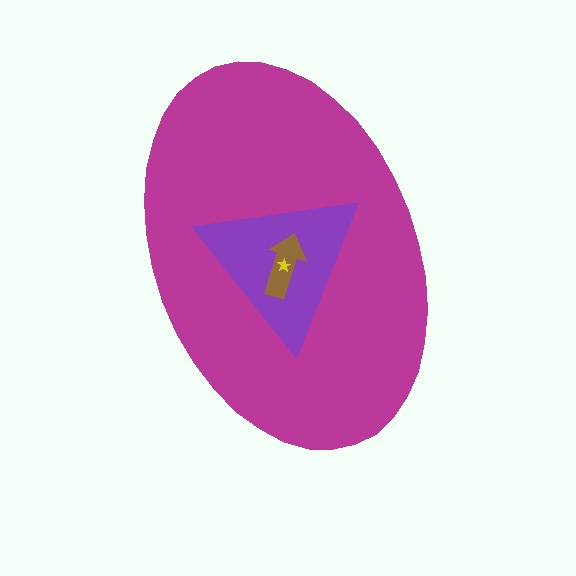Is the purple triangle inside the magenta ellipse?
Yes.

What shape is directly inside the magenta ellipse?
The purple triangle.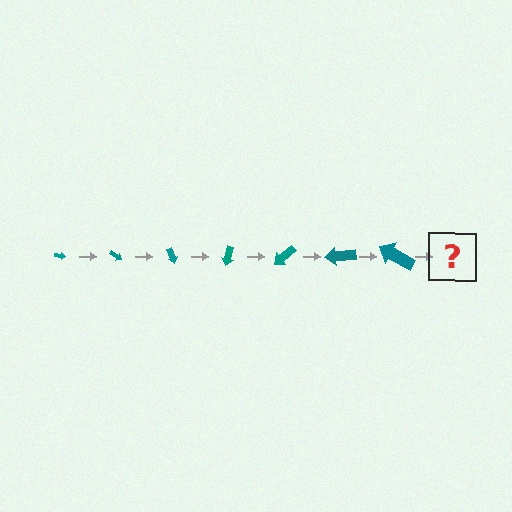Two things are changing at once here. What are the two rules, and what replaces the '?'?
The two rules are that the arrow grows larger each step and it rotates 35 degrees each step. The '?' should be an arrow, larger than the previous one and rotated 245 degrees from the start.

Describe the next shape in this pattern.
It should be an arrow, larger than the previous one and rotated 245 degrees from the start.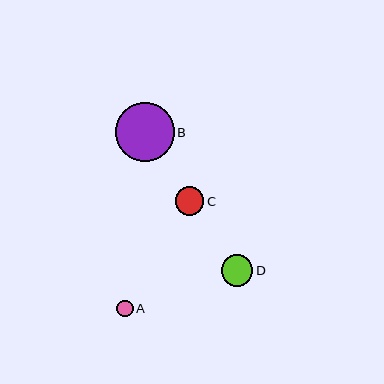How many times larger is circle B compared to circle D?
Circle B is approximately 1.9 times the size of circle D.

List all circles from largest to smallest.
From largest to smallest: B, D, C, A.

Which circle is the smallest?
Circle A is the smallest with a size of approximately 16 pixels.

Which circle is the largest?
Circle B is the largest with a size of approximately 59 pixels.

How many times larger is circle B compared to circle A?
Circle B is approximately 3.6 times the size of circle A.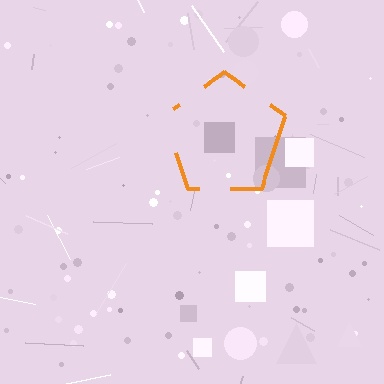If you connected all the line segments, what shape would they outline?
They would outline a pentagon.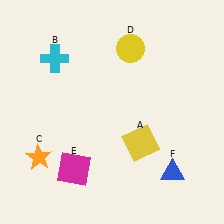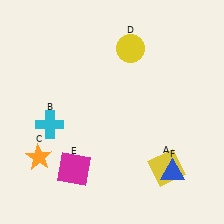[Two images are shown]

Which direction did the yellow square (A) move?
The yellow square (A) moved right.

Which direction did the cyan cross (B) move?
The cyan cross (B) moved down.